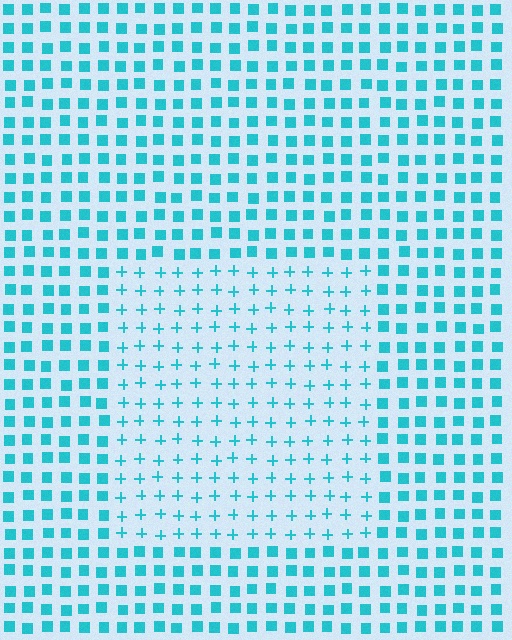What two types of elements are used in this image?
The image uses plus signs inside the rectangle region and squares outside it.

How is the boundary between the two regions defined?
The boundary is defined by a change in element shape: plus signs inside vs. squares outside. All elements share the same color and spacing.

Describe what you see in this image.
The image is filled with small cyan elements arranged in a uniform grid. A rectangle-shaped region contains plus signs, while the surrounding area contains squares. The boundary is defined purely by the change in element shape.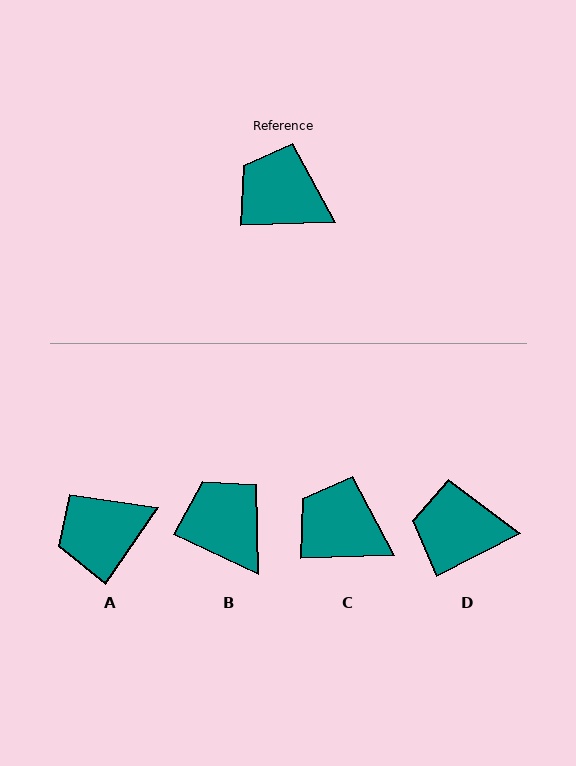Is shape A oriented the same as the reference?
No, it is off by about 54 degrees.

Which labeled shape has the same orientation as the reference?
C.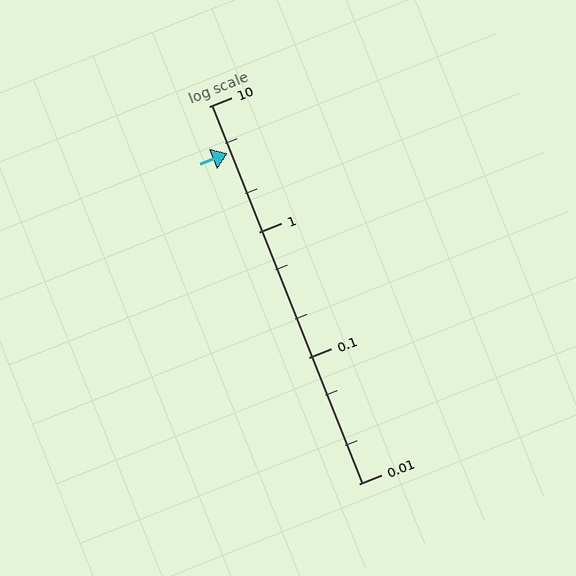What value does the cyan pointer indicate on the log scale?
The pointer indicates approximately 4.2.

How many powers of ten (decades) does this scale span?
The scale spans 3 decades, from 0.01 to 10.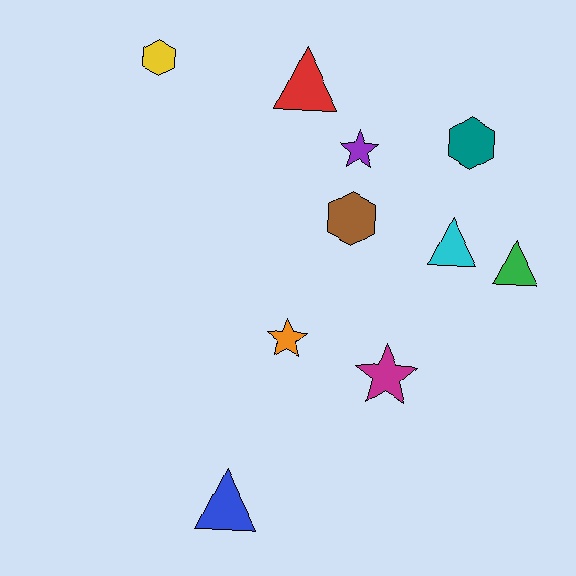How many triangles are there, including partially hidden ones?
There are 4 triangles.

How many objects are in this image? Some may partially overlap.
There are 10 objects.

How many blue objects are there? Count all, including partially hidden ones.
There is 1 blue object.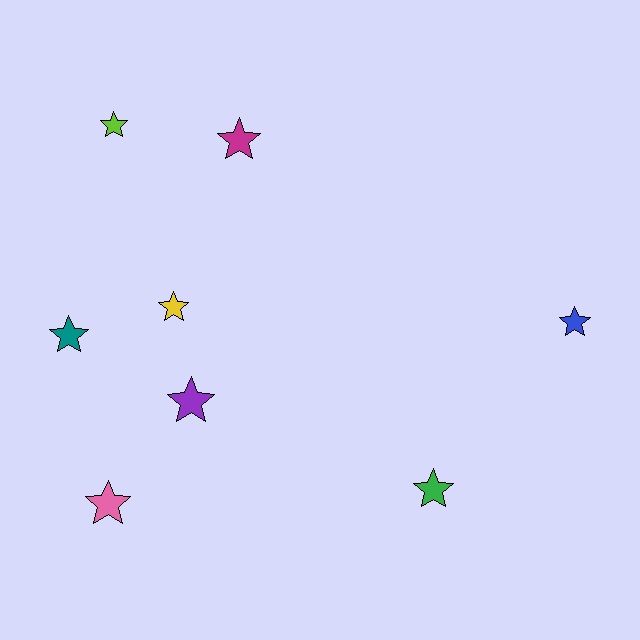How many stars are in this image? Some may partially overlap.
There are 8 stars.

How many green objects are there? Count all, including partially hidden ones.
There is 1 green object.